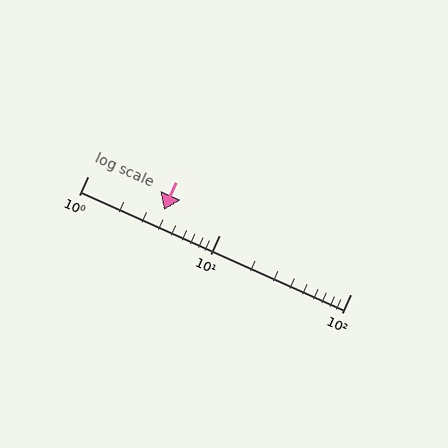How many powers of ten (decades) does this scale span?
The scale spans 2 decades, from 1 to 100.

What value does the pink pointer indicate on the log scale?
The pointer indicates approximately 3.8.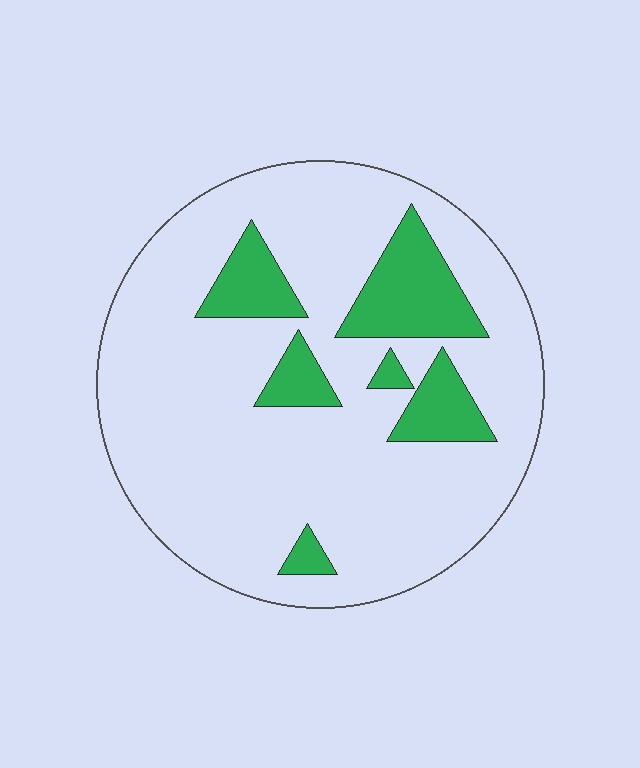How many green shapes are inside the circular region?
6.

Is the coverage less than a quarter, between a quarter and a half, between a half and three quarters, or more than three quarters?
Less than a quarter.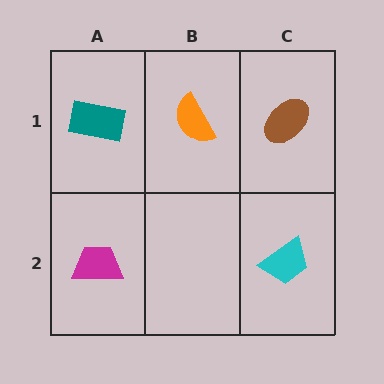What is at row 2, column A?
A magenta trapezoid.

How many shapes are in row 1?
3 shapes.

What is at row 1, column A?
A teal rectangle.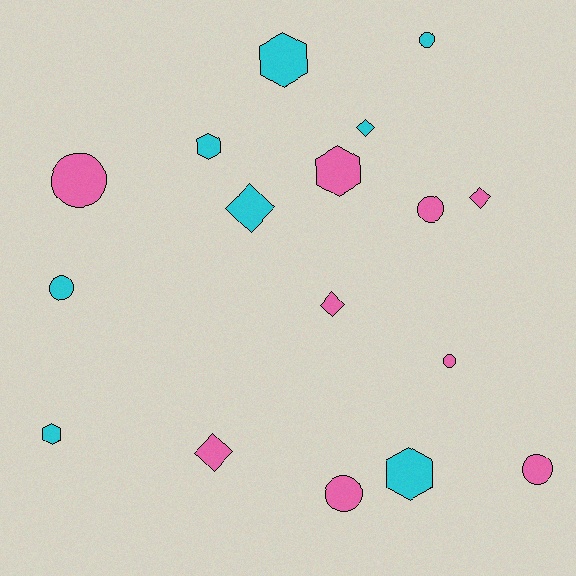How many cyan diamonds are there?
There are 2 cyan diamonds.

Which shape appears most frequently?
Circle, with 7 objects.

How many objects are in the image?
There are 17 objects.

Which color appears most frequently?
Pink, with 9 objects.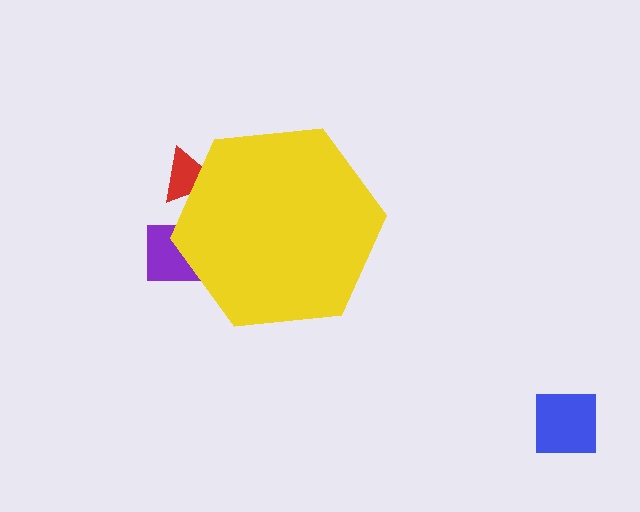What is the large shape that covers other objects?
A yellow hexagon.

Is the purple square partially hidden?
Yes, the purple square is partially hidden behind the yellow hexagon.